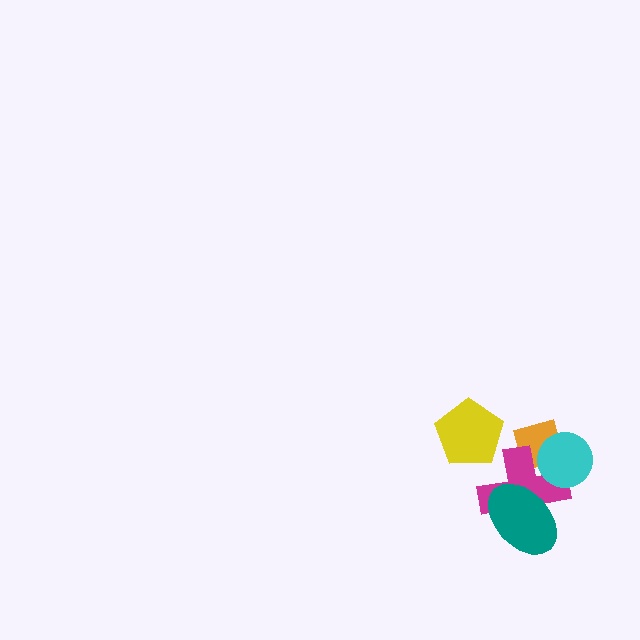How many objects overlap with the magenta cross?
3 objects overlap with the magenta cross.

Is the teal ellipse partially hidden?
No, no other shape covers it.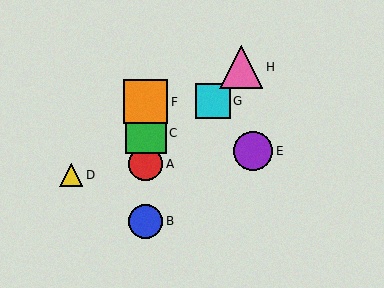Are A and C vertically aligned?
Yes, both are at x≈146.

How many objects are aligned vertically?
4 objects (A, B, C, F) are aligned vertically.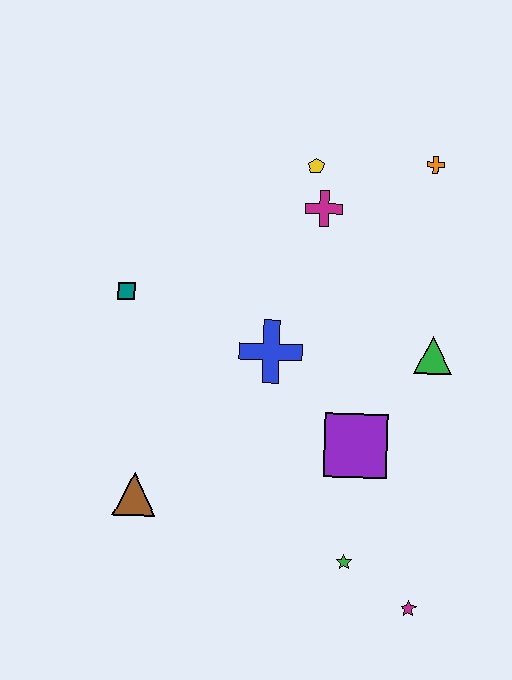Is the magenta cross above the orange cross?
No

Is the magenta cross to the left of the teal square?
No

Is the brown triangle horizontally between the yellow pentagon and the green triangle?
No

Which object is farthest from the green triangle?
The brown triangle is farthest from the green triangle.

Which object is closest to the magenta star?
The green star is closest to the magenta star.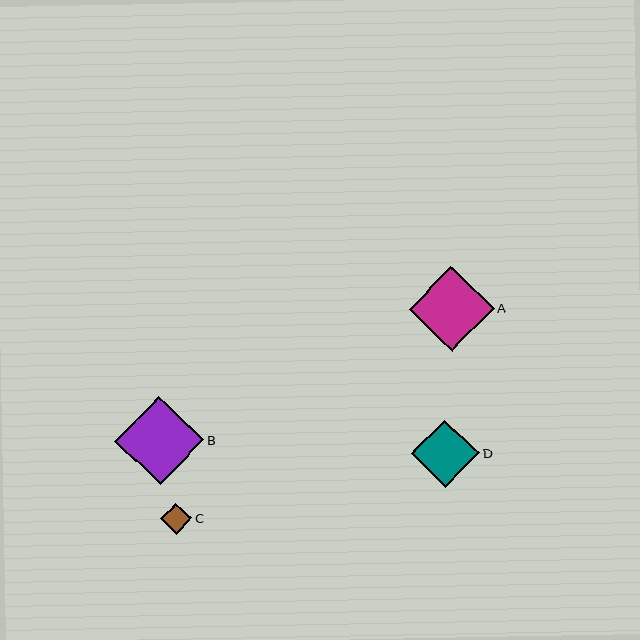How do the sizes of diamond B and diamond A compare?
Diamond B and diamond A are approximately the same size.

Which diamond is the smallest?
Diamond C is the smallest with a size of approximately 31 pixels.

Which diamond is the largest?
Diamond B is the largest with a size of approximately 89 pixels.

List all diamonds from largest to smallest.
From largest to smallest: B, A, D, C.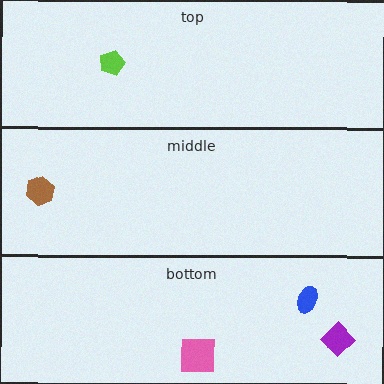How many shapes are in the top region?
1.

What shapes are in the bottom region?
The purple diamond, the pink square, the blue ellipse.